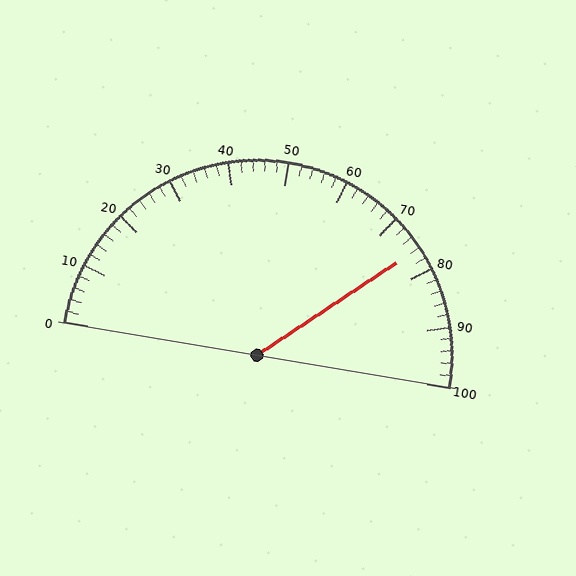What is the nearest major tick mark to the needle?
The nearest major tick mark is 80.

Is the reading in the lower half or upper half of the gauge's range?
The reading is in the upper half of the range (0 to 100).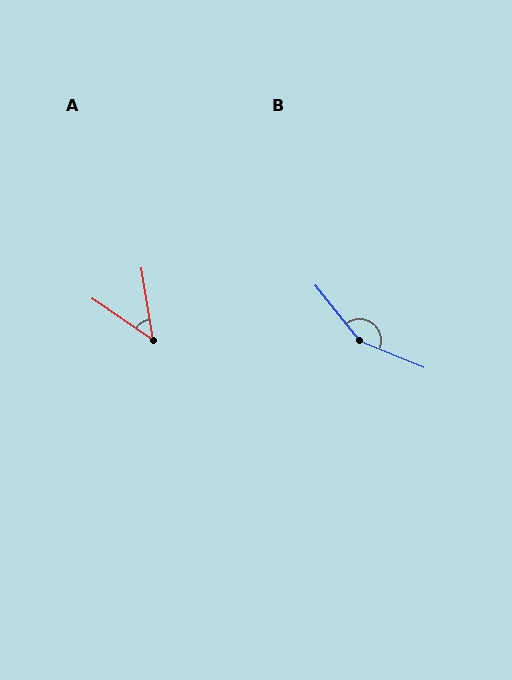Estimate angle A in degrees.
Approximately 46 degrees.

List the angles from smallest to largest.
A (46°), B (151°).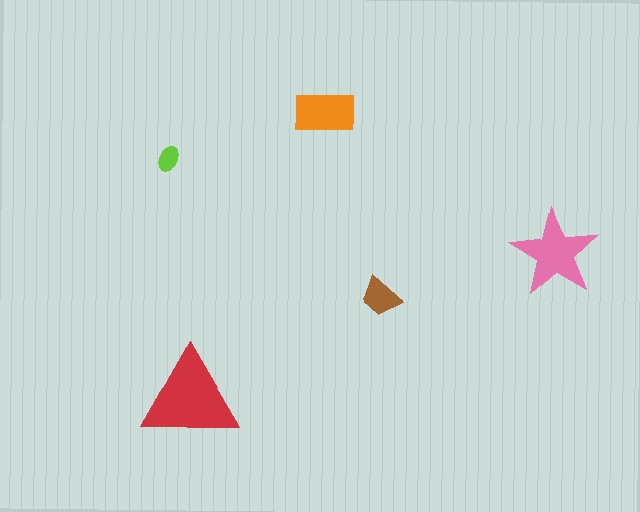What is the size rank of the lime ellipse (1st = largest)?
5th.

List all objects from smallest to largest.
The lime ellipse, the brown trapezoid, the orange rectangle, the pink star, the red triangle.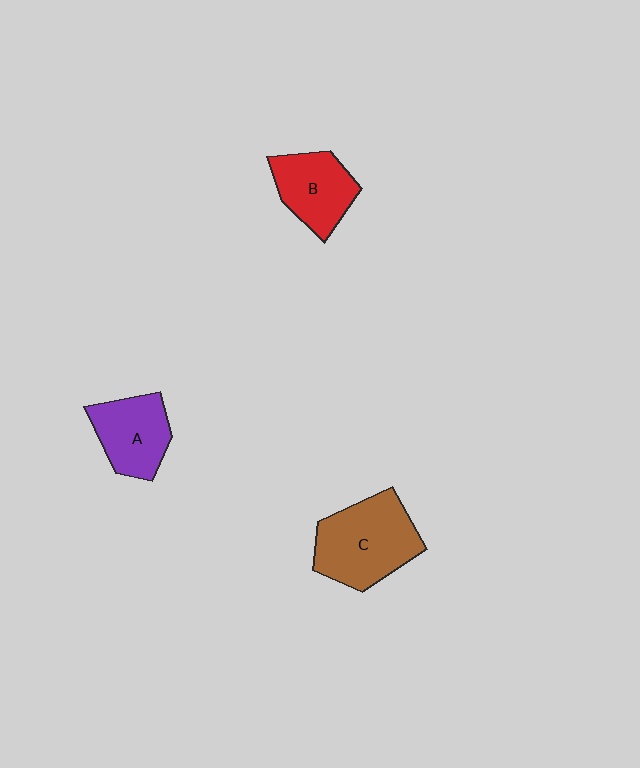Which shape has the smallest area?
Shape B (red).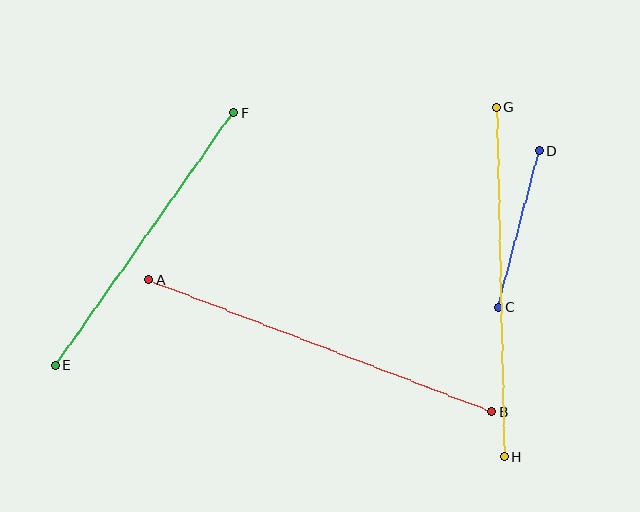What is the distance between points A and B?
The distance is approximately 367 pixels.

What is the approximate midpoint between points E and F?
The midpoint is at approximately (144, 239) pixels.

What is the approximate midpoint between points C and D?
The midpoint is at approximately (519, 229) pixels.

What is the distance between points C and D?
The distance is approximately 162 pixels.